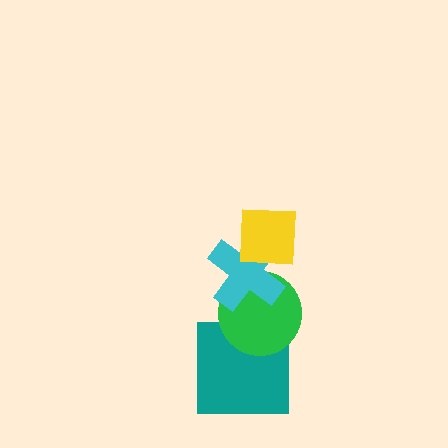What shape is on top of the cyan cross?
The yellow square is on top of the cyan cross.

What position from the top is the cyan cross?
The cyan cross is 2nd from the top.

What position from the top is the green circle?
The green circle is 3rd from the top.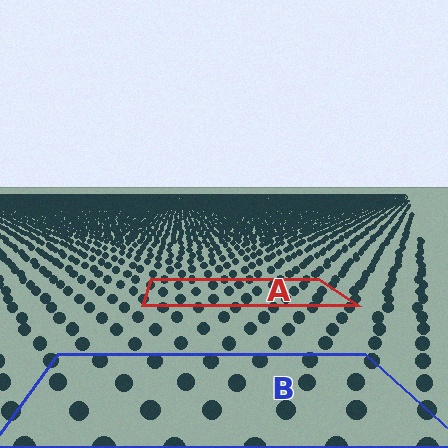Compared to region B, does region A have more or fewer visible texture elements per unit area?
Region A has more texture elements per unit area — they are packed more densely because it is farther away.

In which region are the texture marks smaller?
The texture marks are smaller in region A, because it is farther away.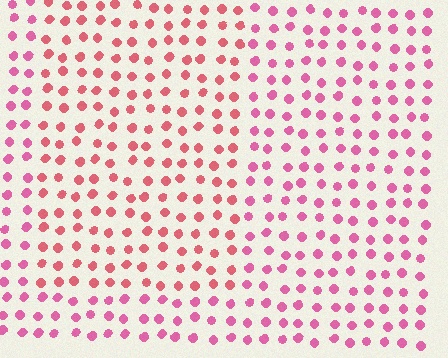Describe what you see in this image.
The image is filled with small pink elements in a uniform arrangement. A rectangle-shaped region is visible where the elements are tinted to a slightly different hue, forming a subtle color boundary.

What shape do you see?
I see a rectangle.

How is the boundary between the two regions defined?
The boundary is defined purely by a slight shift in hue (about 25 degrees). Spacing, size, and orientation are identical on both sides.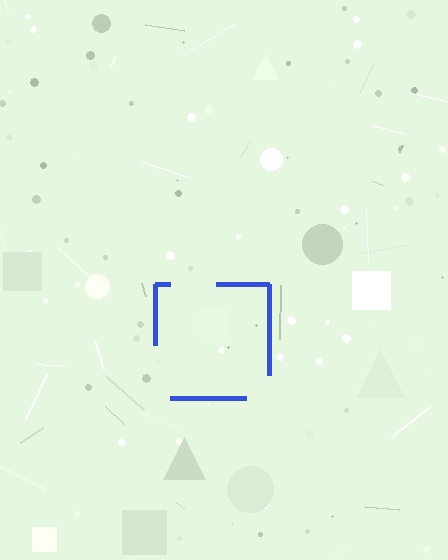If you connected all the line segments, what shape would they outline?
They would outline a square.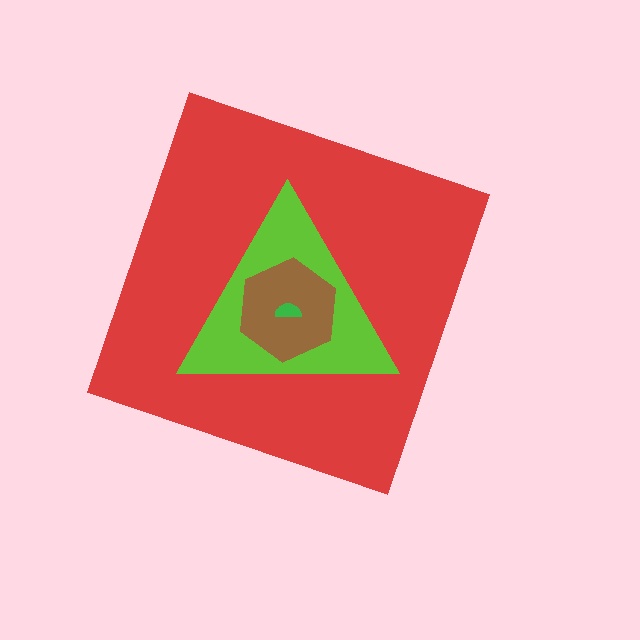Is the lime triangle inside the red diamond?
Yes.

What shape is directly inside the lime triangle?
The brown hexagon.